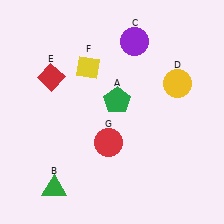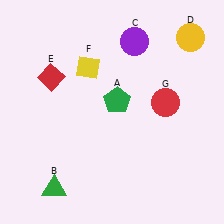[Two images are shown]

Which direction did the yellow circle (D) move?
The yellow circle (D) moved up.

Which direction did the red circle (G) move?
The red circle (G) moved right.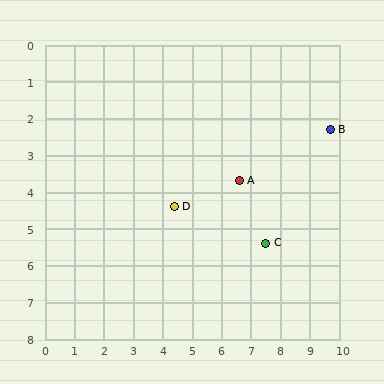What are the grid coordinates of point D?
Point D is at approximately (4.4, 4.4).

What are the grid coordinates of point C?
Point C is at approximately (7.5, 5.4).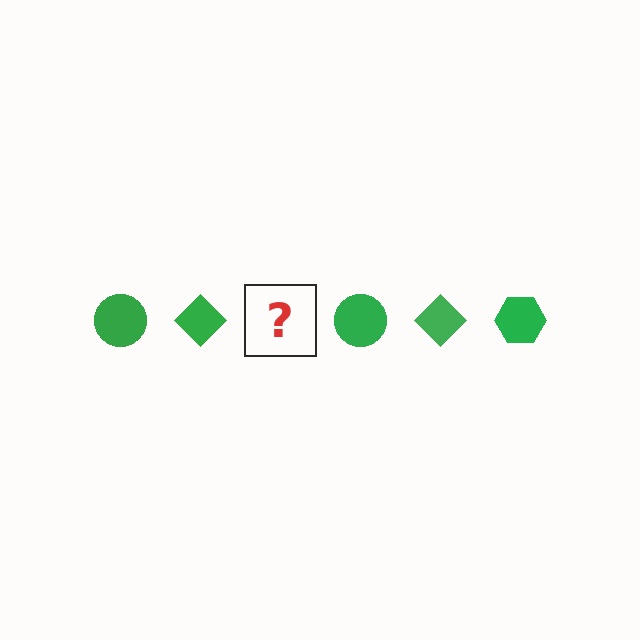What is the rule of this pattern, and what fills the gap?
The rule is that the pattern cycles through circle, diamond, hexagon shapes in green. The gap should be filled with a green hexagon.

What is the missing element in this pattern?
The missing element is a green hexagon.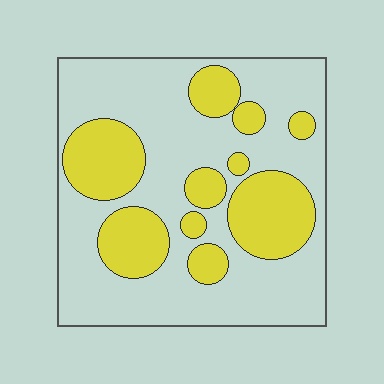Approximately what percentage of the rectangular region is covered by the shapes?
Approximately 30%.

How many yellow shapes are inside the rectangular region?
10.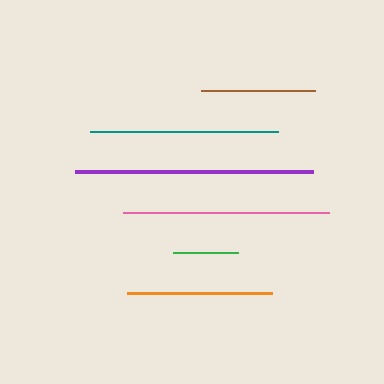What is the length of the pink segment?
The pink segment is approximately 207 pixels long.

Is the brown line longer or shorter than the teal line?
The teal line is longer than the brown line.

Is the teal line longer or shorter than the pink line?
The pink line is longer than the teal line.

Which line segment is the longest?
The purple line is the longest at approximately 238 pixels.